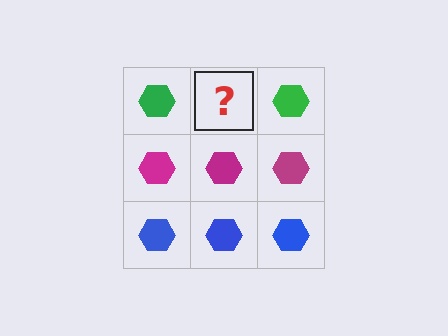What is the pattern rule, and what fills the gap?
The rule is that each row has a consistent color. The gap should be filled with a green hexagon.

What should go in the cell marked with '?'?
The missing cell should contain a green hexagon.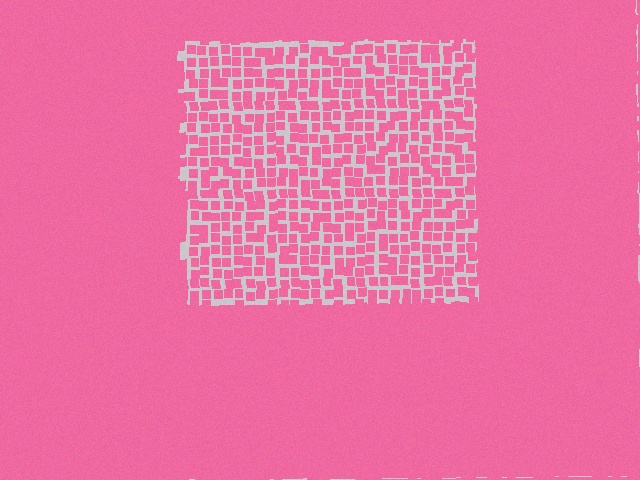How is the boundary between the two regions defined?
The boundary is defined by a change in element density (approximately 2.8x ratio). All elements are the same color, size, and shape.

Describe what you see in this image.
The image contains small pink elements arranged at two different densities. A rectangle-shaped region is visible where the elements are less densely packed than the surrounding area.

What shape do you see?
I see a rectangle.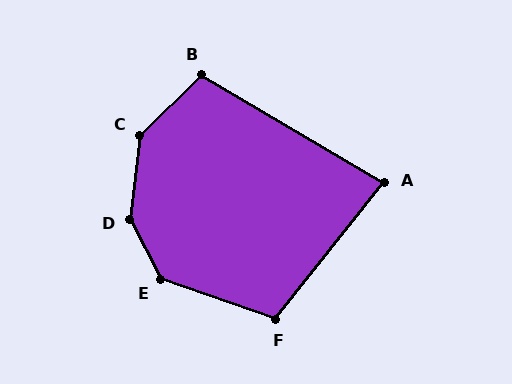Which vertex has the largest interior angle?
D, at approximately 146 degrees.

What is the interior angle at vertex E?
Approximately 137 degrees (obtuse).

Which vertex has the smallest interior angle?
A, at approximately 82 degrees.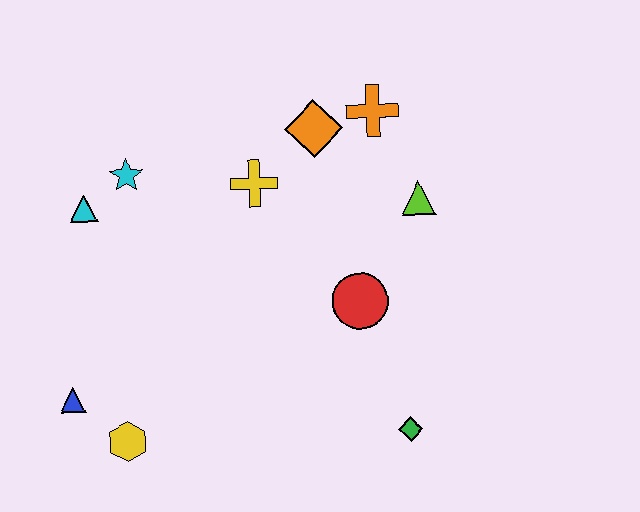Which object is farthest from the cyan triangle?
The green diamond is farthest from the cyan triangle.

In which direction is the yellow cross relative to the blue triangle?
The yellow cross is above the blue triangle.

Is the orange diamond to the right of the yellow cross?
Yes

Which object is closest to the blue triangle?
The yellow hexagon is closest to the blue triangle.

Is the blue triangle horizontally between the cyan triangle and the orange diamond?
No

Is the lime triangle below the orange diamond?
Yes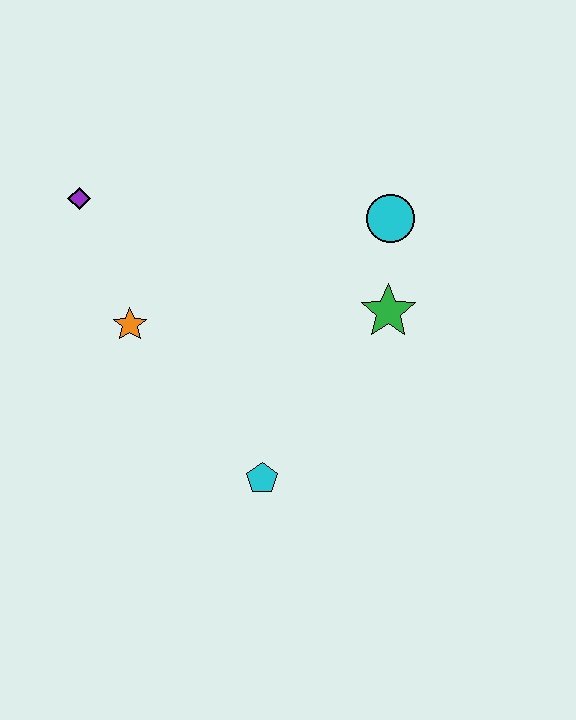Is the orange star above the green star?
No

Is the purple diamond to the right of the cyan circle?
No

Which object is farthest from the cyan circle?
The purple diamond is farthest from the cyan circle.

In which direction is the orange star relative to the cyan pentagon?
The orange star is above the cyan pentagon.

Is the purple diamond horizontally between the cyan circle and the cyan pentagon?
No